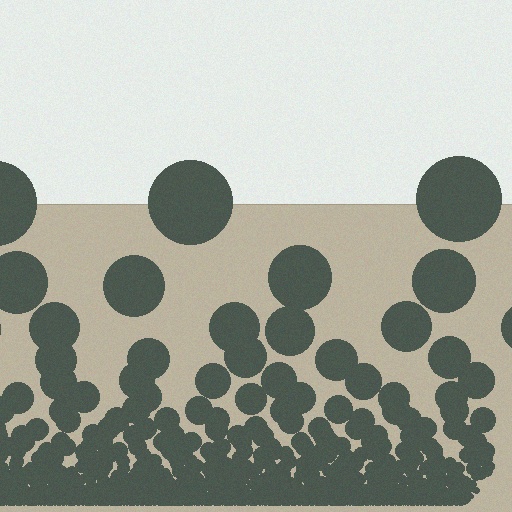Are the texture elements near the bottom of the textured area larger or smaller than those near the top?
Smaller. The gradient is inverted — elements near the bottom are smaller and denser.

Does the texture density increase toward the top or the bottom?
Density increases toward the bottom.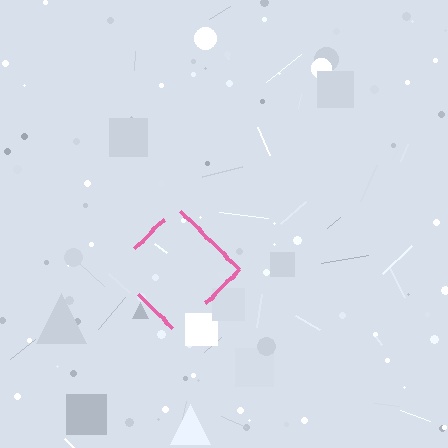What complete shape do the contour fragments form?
The contour fragments form a diamond.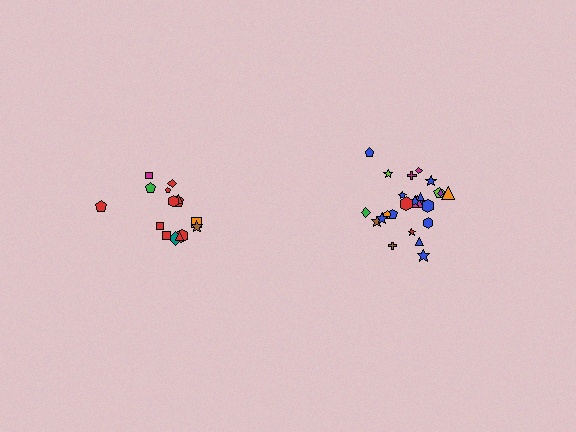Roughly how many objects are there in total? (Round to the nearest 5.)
Roughly 40 objects in total.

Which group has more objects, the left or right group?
The right group.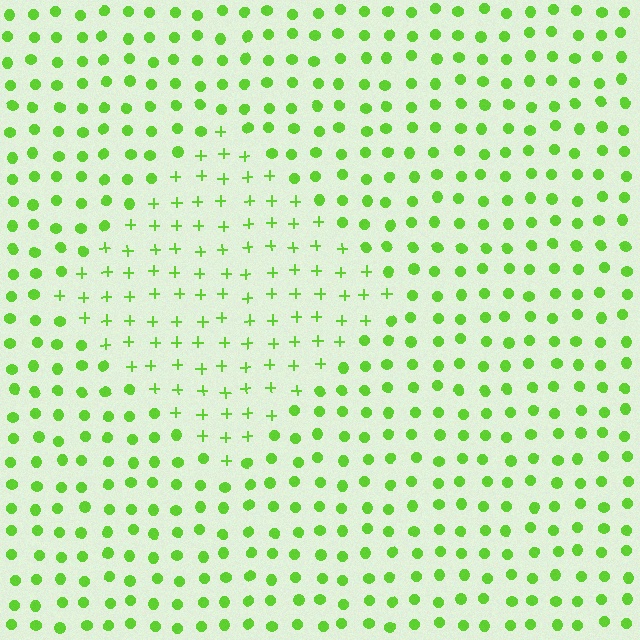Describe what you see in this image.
The image is filled with small lime elements arranged in a uniform grid. A diamond-shaped region contains plus signs, while the surrounding area contains circles. The boundary is defined purely by the change in element shape.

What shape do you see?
I see a diamond.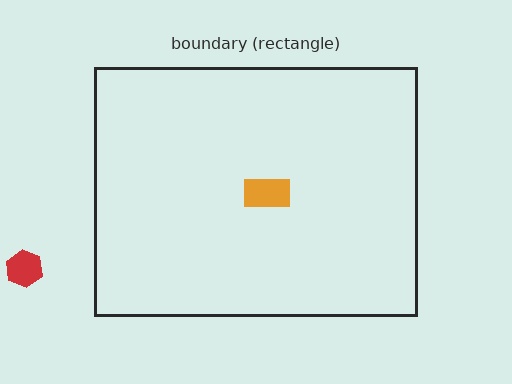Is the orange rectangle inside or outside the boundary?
Inside.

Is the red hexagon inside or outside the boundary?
Outside.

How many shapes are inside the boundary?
1 inside, 1 outside.